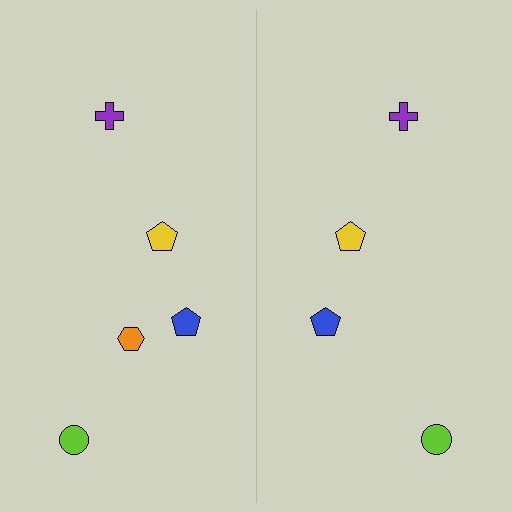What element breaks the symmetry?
A orange hexagon is missing from the right side.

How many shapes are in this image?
There are 9 shapes in this image.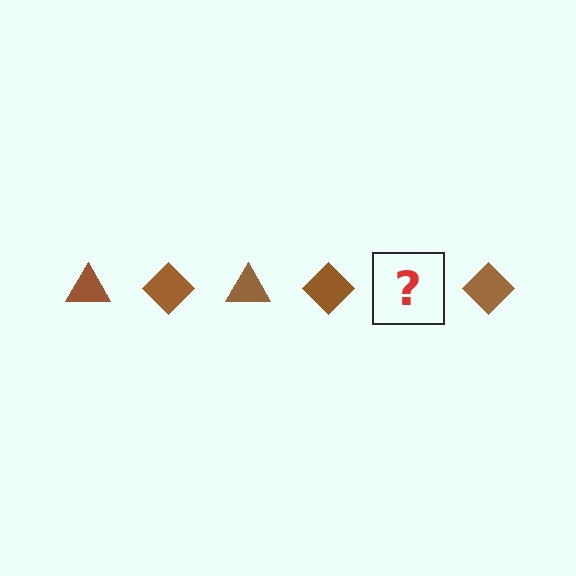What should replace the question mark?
The question mark should be replaced with a brown triangle.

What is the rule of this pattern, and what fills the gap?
The rule is that the pattern cycles through triangle, diamond shapes in brown. The gap should be filled with a brown triangle.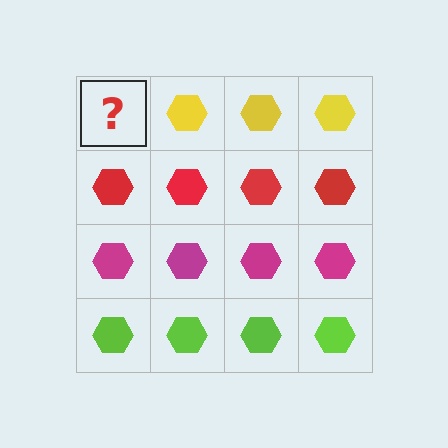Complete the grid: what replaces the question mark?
The question mark should be replaced with a yellow hexagon.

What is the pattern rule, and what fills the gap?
The rule is that each row has a consistent color. The gap should be filled with a yellow hexagon.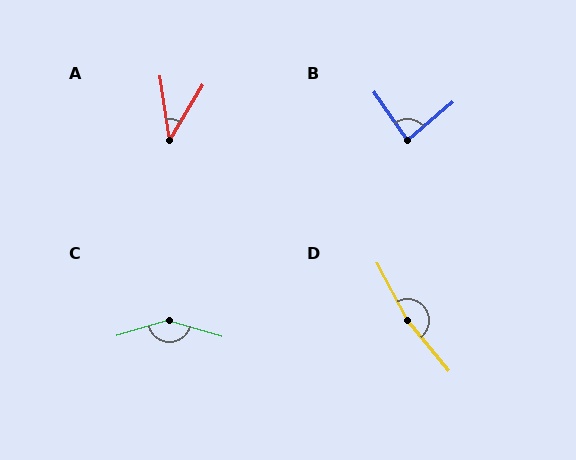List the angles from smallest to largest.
A (40°), B (85°), C (148°), D (168°).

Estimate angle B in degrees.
Approximately 85 degrees.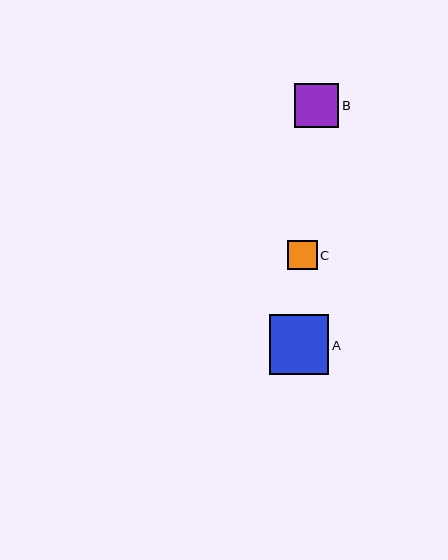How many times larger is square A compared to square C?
Square A is approximately 2.0 times the size of square C.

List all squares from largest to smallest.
From largest to smallest: A, B, C.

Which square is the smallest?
Square C is the smallest with a size of approximately 29 pixels.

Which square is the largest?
Square A is the largest with a size of approximately 59 pixels.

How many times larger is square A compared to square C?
Square A is approximately 2.0 times the size of square C.